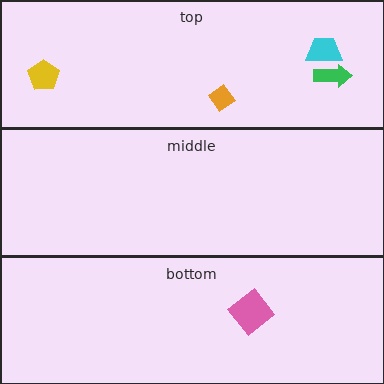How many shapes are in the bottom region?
1.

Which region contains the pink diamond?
The bottom region.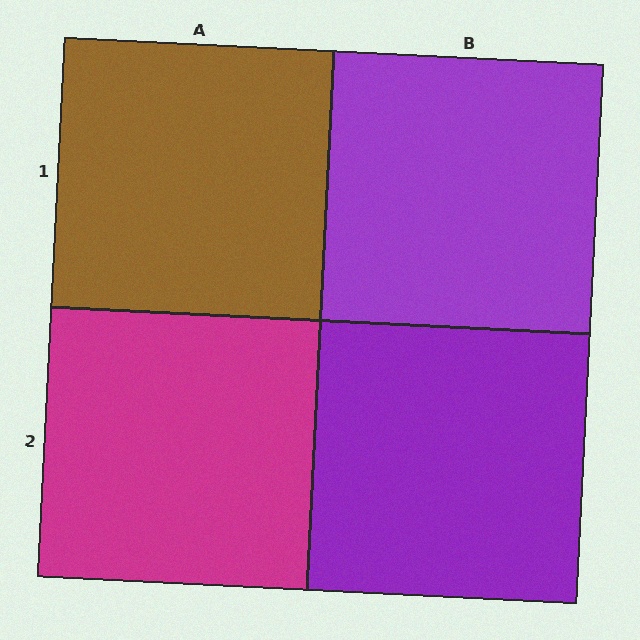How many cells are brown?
1 cell is brown.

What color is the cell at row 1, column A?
Brown.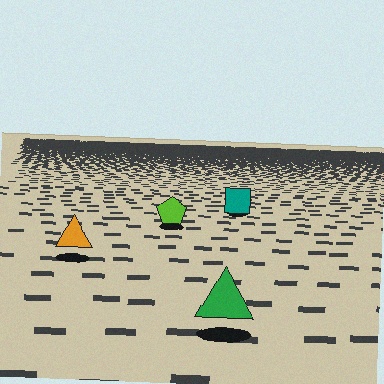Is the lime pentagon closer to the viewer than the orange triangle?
No. The orange triangle is closer — you can tell from the texture gradient: the ground texture is coarser near it.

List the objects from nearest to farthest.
From nearest to farthest: the green triangle, the orange triangle, the lime pentagon, the teal square.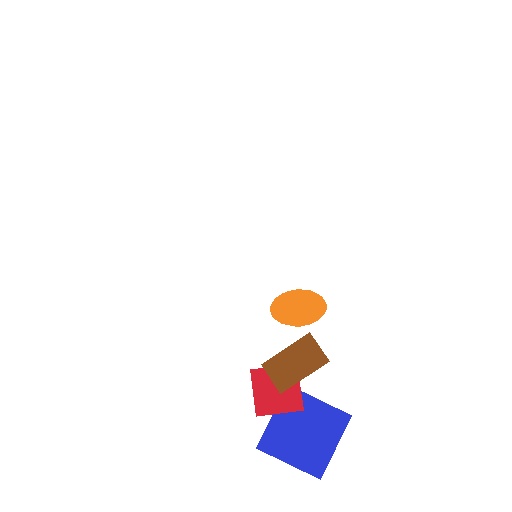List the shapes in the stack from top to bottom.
From top to bottom: the orange ellipse, the brown rectangle, the red square, the blue square.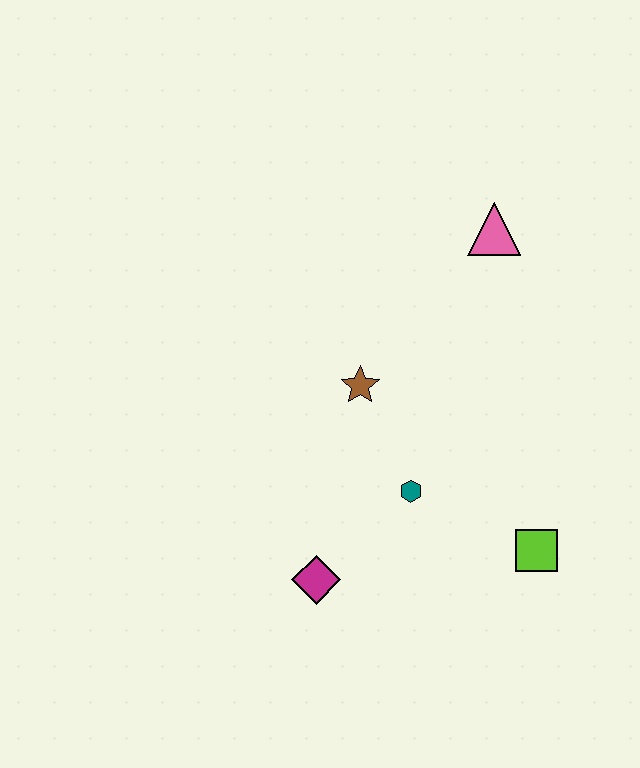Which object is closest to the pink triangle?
The brown star is closest to the pink triangle.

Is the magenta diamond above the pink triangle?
No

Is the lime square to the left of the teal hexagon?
No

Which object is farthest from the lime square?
The pink triangle is farthest from the lime square.